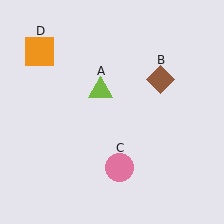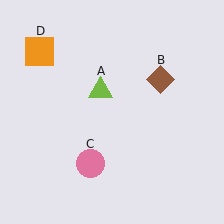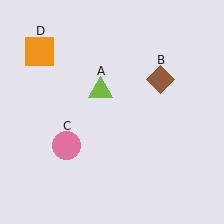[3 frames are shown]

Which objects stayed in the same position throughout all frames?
Lime triangle (object A) and brown diamond (object B) and orange square (object D) remained stationary.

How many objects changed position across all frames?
1 object changed position: pink circle (object C).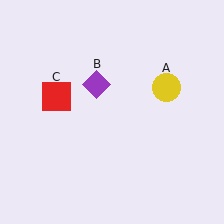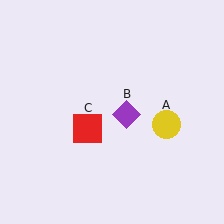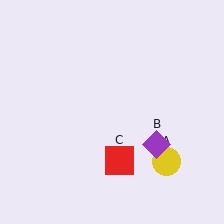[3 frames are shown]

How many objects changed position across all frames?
3 objects changed position: yellow circle (object A), purple diamond (object B), red square (object C).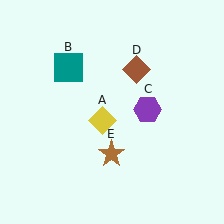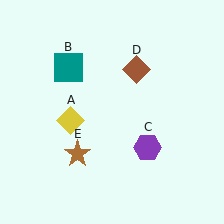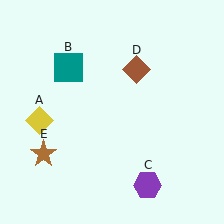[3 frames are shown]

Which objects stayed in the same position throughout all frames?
Teal square (object B) and brown diamond (object D) remained stationary.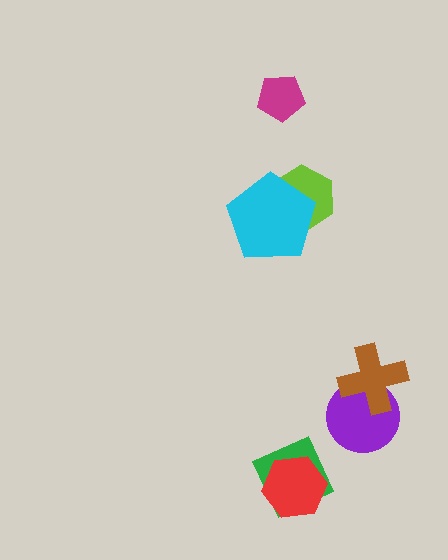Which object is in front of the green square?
The red hexagon is in front of the green square.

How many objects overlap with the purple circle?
1 object overlaps with the purple circle.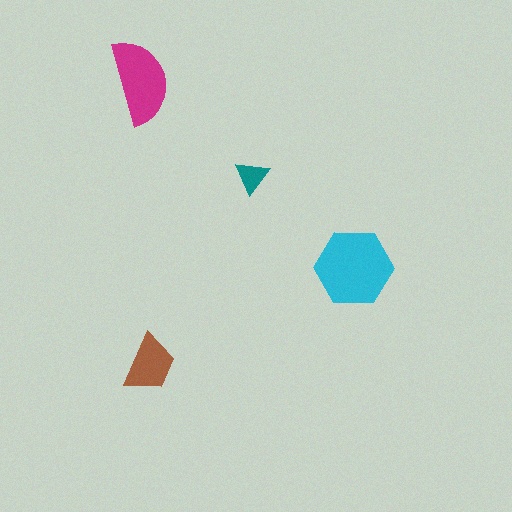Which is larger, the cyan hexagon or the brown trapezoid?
The cyan hexagon.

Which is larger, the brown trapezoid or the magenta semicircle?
The magenta semicircle.